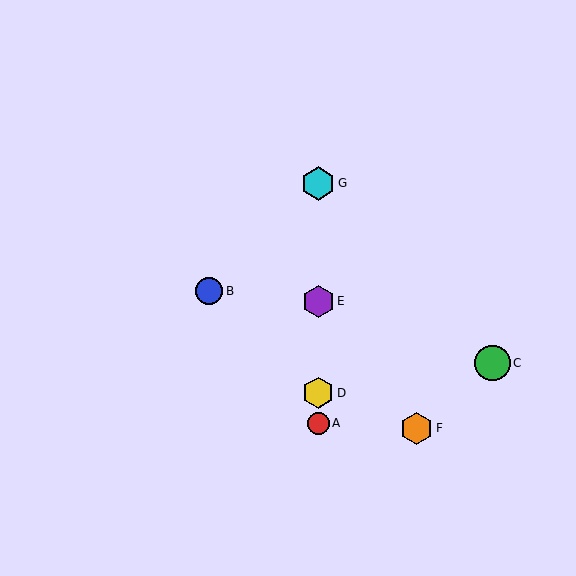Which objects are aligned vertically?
Objects A, D, E, G are aligned vertically.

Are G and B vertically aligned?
No, G is at x≈318 and B is at x≈209.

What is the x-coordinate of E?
Object E is at x≈318.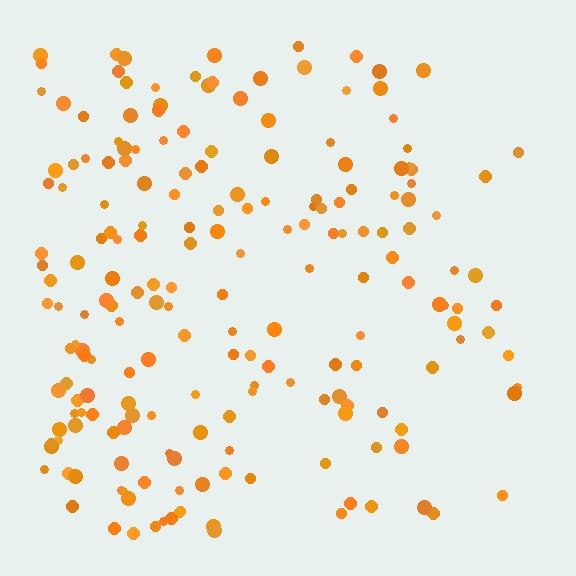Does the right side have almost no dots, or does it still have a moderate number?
Still a moderate number, just noticeably fewer than the left.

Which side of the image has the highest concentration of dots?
The left.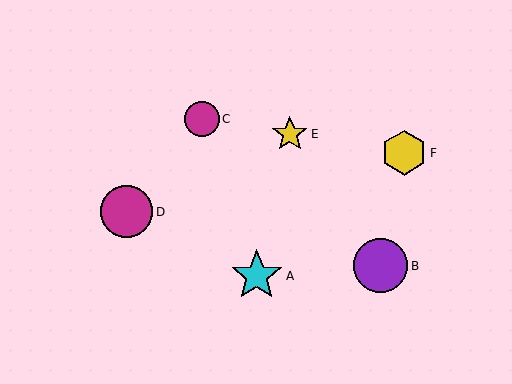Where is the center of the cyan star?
The center of the cyan star is at (257, 276).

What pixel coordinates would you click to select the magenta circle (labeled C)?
Click at (202, 119) to select the magenta circle C.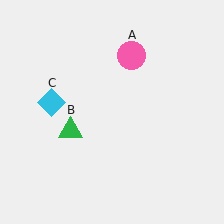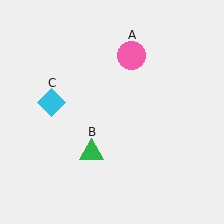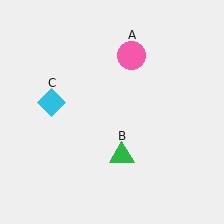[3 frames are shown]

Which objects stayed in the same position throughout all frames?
Pink circle (object A) and cyan diamond (object C) remained stationary.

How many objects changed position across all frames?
1 object changed position: green triangle (object B).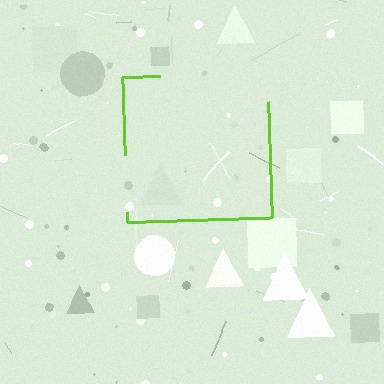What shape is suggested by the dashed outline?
The dashed outline suggests a square.